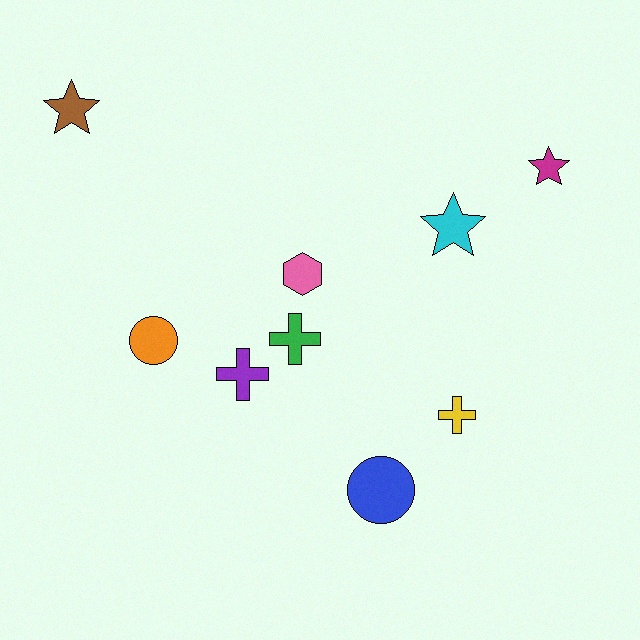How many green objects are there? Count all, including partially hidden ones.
There is 1 green object.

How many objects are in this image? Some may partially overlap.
There are 9 objects.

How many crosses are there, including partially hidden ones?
There are 3 crosses.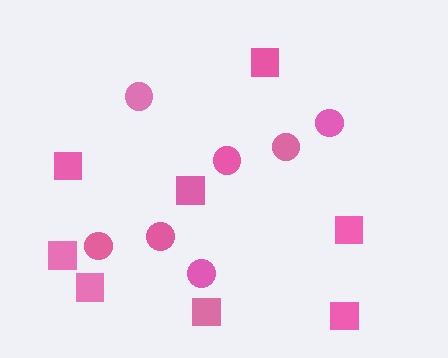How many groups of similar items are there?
There are 2 groups: one group of circles (7) and one group of squares (8).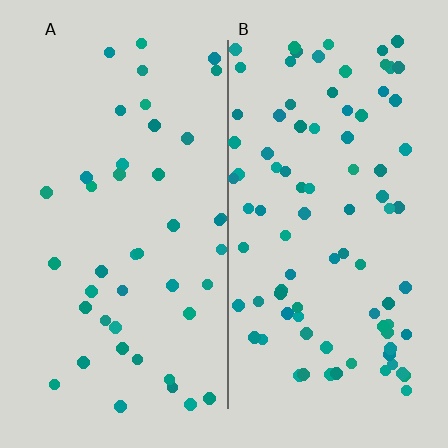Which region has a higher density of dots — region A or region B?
B (the right).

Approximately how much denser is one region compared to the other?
Approximately 2.0× — region B over region A.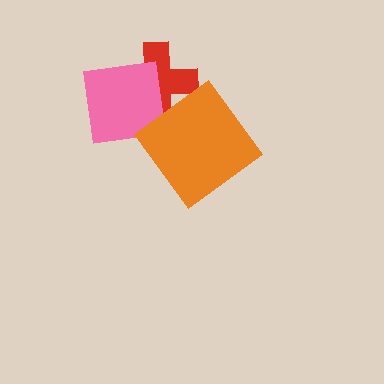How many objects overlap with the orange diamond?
1 object overlaps with the orange diamond.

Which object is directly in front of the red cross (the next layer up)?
The pink square is directly in front of the red cross.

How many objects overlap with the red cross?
2 objects overlap with the red cross.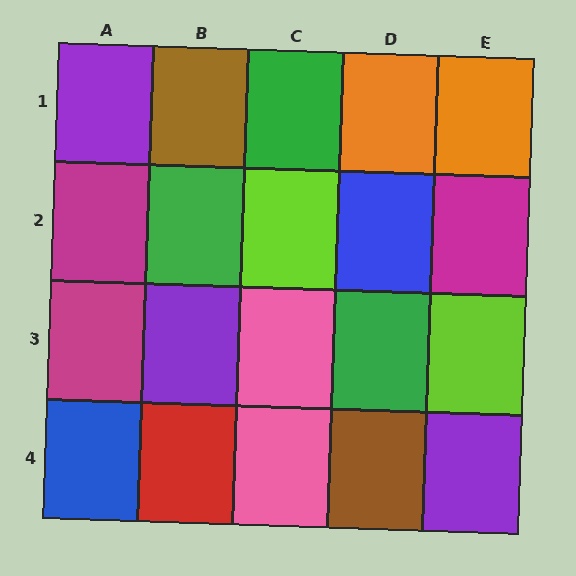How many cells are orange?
2 cells are orange.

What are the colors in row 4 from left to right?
Blue, red, pink, brown, purple.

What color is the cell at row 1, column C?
Green.